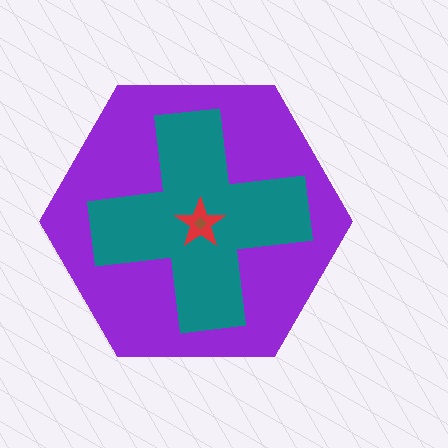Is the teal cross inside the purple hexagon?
Yes.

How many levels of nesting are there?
4.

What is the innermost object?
The brown diamond.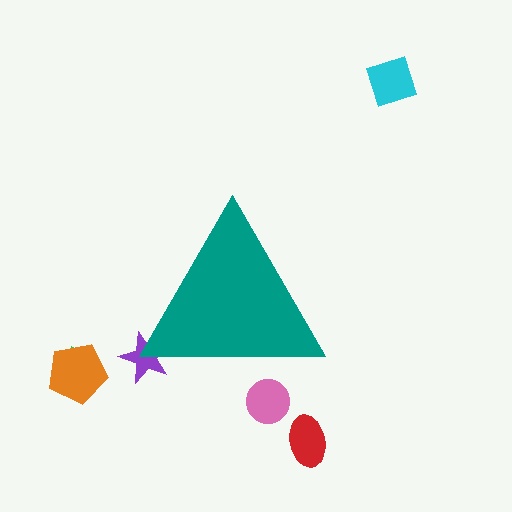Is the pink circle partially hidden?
Yes, the pink circle is partially hidden behind the teal triangle.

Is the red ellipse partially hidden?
No, the red ellipse is fully visible.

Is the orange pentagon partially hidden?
No, the orange pentagon is fully visible.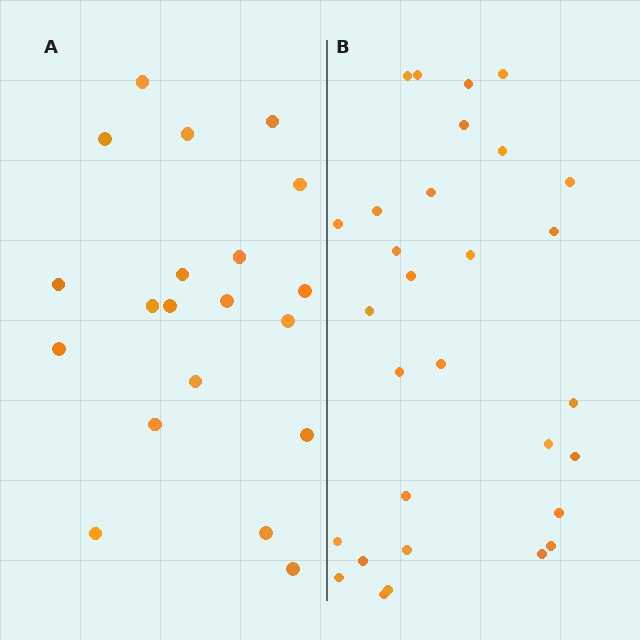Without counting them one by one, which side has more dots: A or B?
Region B (the right region) has more dots.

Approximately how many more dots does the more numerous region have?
Region B has roughly 10 or so more dots than region A.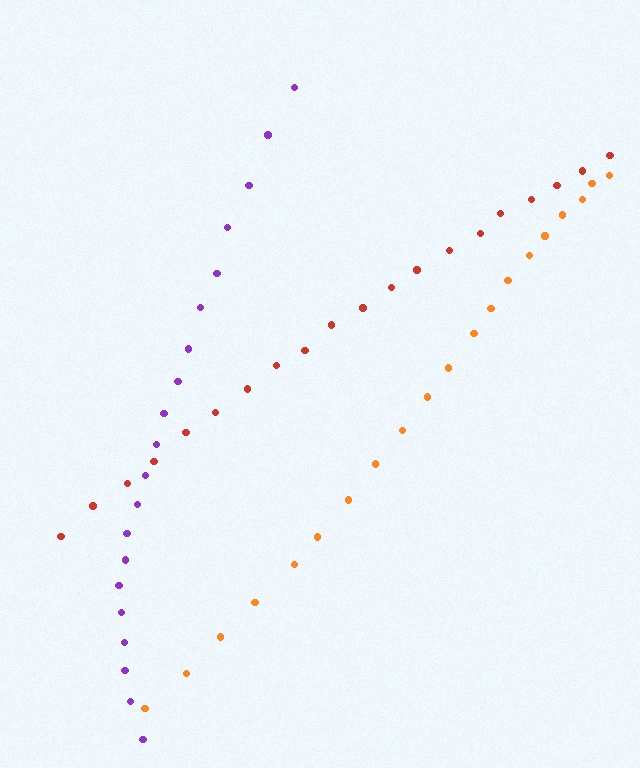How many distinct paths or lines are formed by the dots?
There are 3 distinct paths.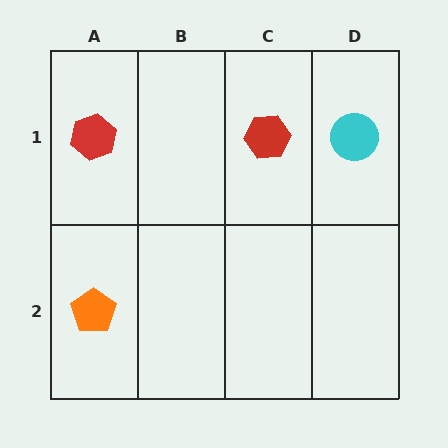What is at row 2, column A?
An orange pentagon.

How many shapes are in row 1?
3 shapes.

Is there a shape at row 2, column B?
No, that cell is empty.